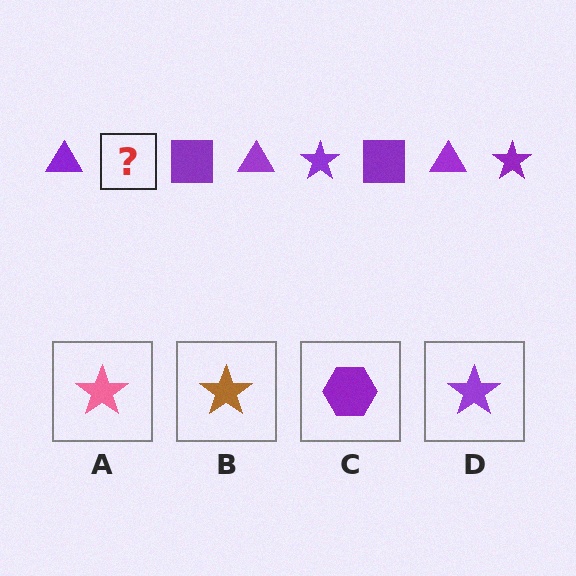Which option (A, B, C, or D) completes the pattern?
D.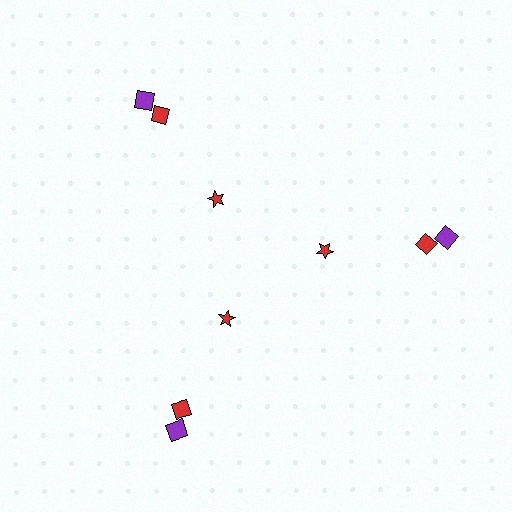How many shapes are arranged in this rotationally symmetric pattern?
There are 9 shapes, arranged in 3 groups of 3.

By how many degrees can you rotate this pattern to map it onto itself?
The pattern maps onto itself every 120 degrees of rotation.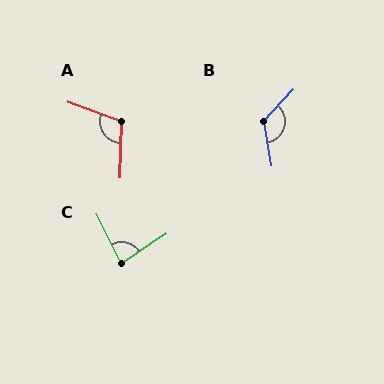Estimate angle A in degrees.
Approximately 108 degrees.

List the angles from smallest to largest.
C (83°), A (108°), B (127°).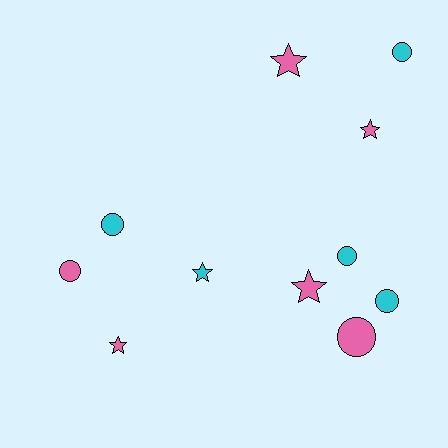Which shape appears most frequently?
Circle, with 6 objects.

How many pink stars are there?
There are 4 pink stars.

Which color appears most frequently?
Pink, with 6 objects.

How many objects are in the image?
There are 11 objects.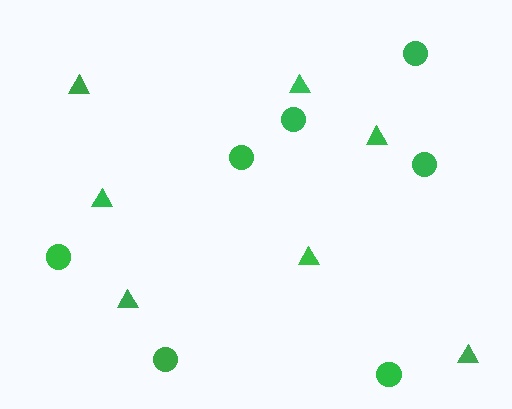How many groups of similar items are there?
There are 2 groups: one group of triangles (7) and one group of circles (7).